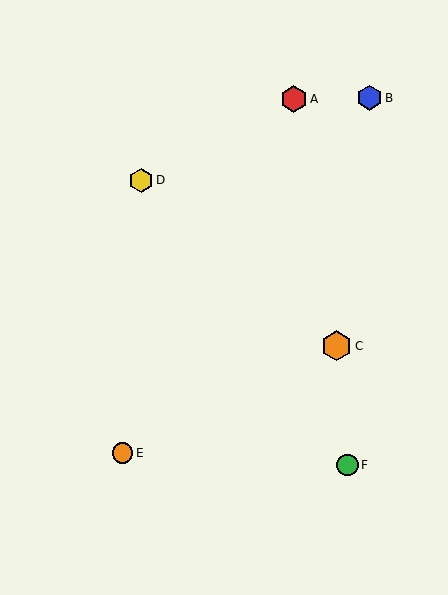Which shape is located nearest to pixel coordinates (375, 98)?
The blue hexagon (labeled B) at (370, 98) is nearest to that location.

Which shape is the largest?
The orange hexagon (labeled C) is the largest.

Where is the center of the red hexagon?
The center of the red hexagon is at (294, 99).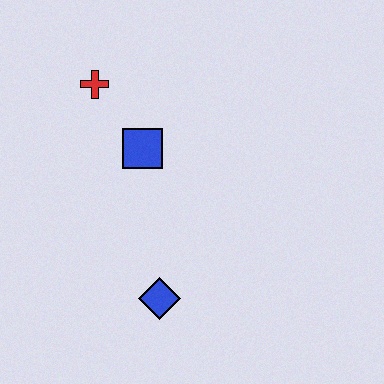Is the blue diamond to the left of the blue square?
No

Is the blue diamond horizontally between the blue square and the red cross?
No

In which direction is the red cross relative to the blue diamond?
The red cross is above the blue diamond.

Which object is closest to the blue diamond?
The blue square is closest to the blue diamond.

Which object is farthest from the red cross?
The blue diamond is farthest from the red cross.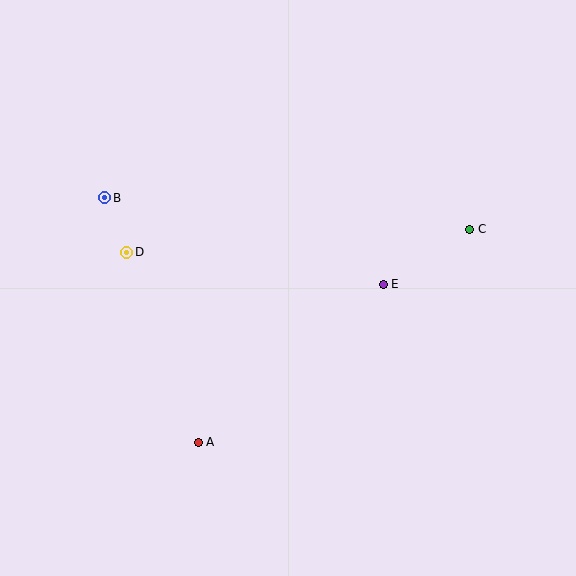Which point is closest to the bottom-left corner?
Point A is closest to the bottom-left corner.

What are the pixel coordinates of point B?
Point B is at (105, 198).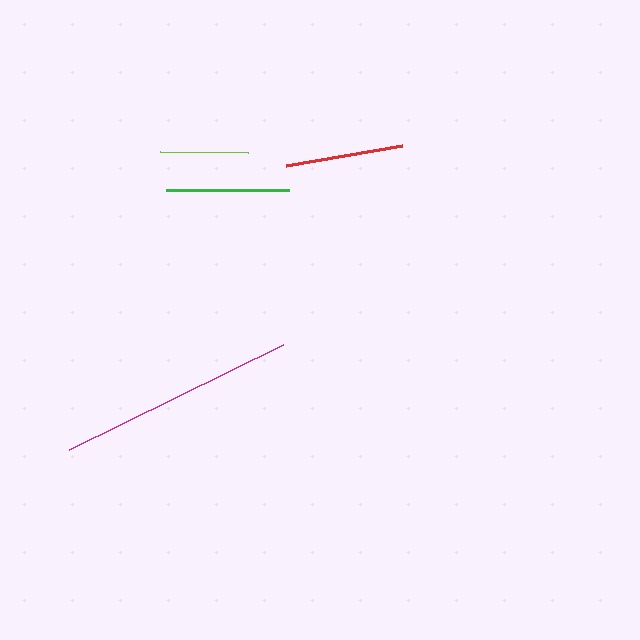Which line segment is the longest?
The magenta line is the longest at approximately 239 pixels.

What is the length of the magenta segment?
The magenta segment is approximately 239 pixels long.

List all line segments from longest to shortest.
From longest to shortest: magenta, green, red, lime.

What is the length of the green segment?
The green segment is approximately 122 pixels long.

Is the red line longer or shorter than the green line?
The green line is longer than the red line.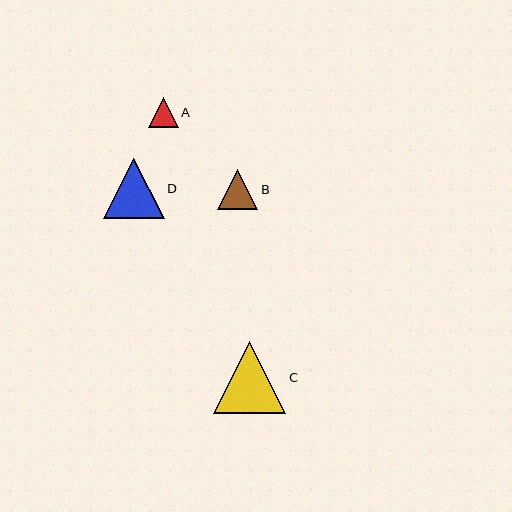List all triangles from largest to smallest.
From largest to smallest: C, D, B, A.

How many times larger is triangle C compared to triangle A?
Triangle C is approximately 2.4 times the size of triangle A.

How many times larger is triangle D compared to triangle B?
Triangle D is approximately 1.5 times the size of triangle B.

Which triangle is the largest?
Triangle C is the largest with a size of approximately 72 pixels.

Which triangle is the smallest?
Triangle A is the smallest with a size of approximately 30 pixels.